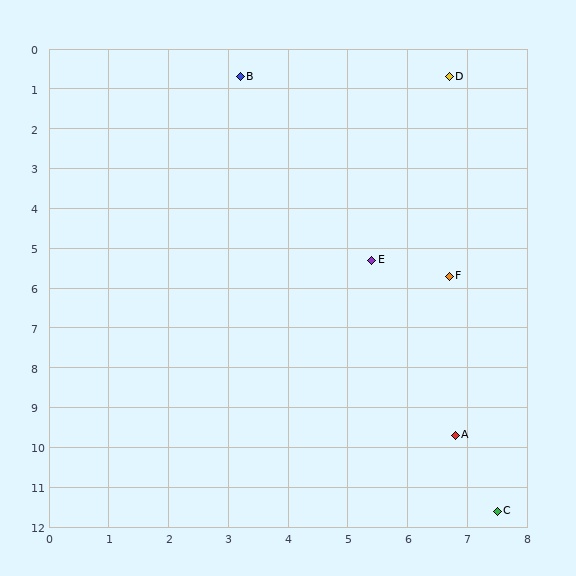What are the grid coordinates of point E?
Point E is at approximately (5.4, 5.3).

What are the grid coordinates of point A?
Point A is at approximately (6.8, 9.7).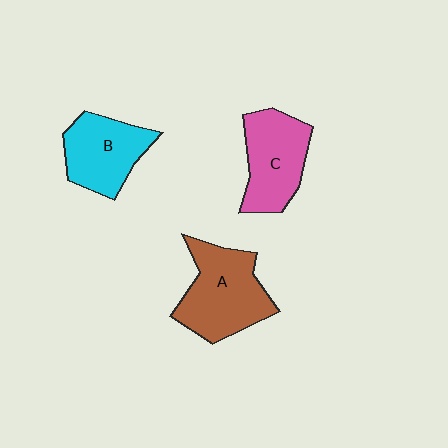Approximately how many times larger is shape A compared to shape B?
Approximately 1.3 times.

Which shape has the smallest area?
Shape B (cyan).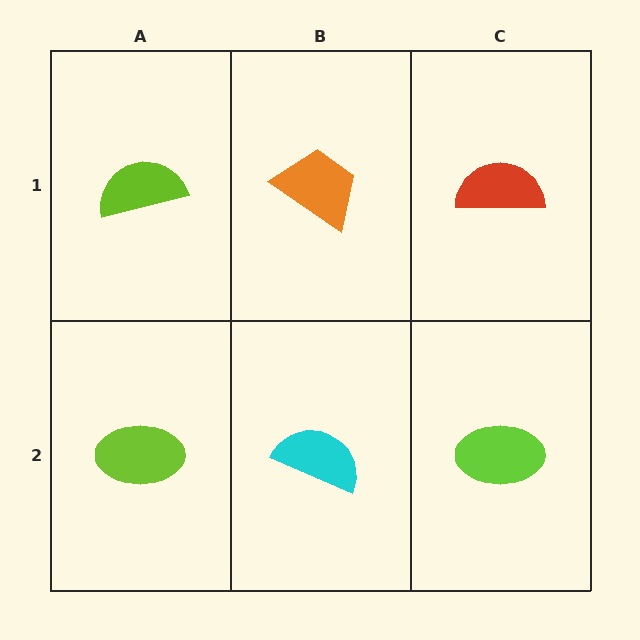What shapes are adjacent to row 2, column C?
A red semicircle (row 1, column C), a cyan semicircle (row 2, column B).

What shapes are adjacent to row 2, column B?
An orange trapezoid (row 1, column B), a lime ellipse (row 2, column A), a lime ellipse (row 2, column C).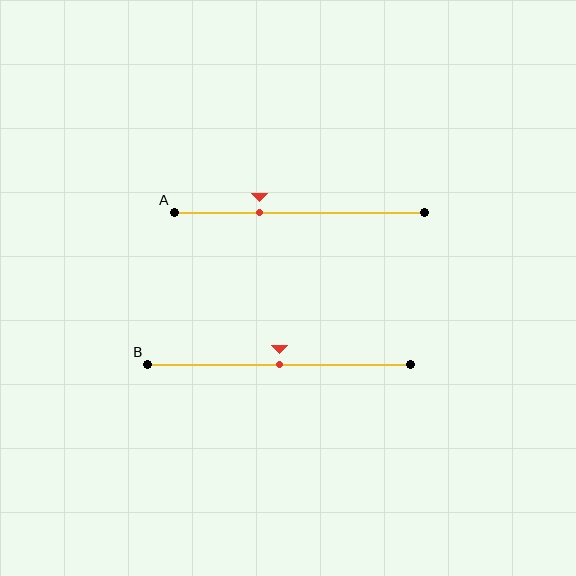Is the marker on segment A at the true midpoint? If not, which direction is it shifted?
No, the marker on segment A is shifted to the left by about 16% of the segment length.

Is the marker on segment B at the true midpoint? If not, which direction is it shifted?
Yes, the marker on segment B is at the true midpoint.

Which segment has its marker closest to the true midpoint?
Segment B has its marker closest to the true midpoint.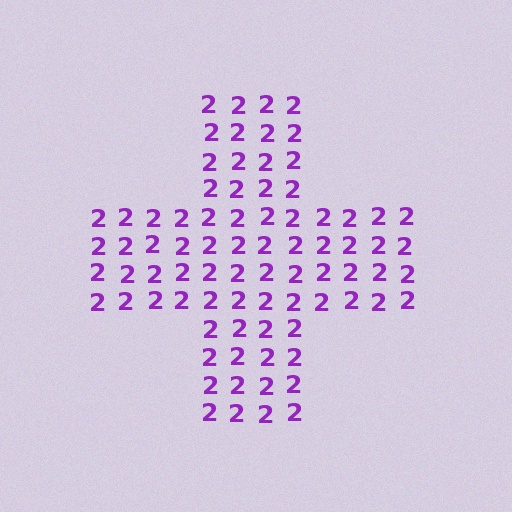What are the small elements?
The small elements are digit 2's.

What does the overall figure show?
The overall figure shows a cross.